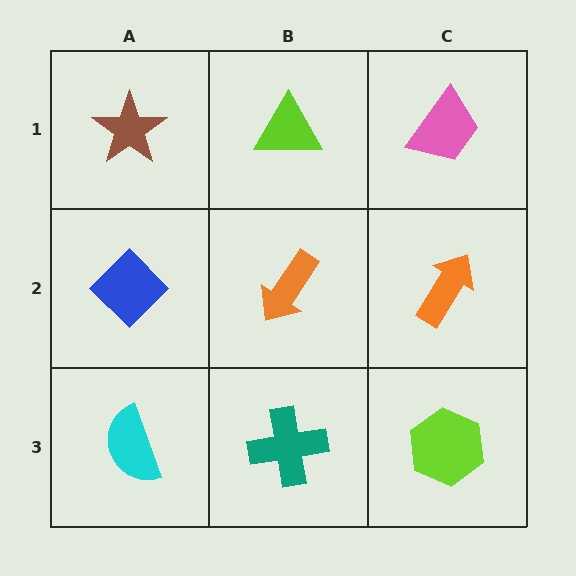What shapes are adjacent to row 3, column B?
An orange arrow (row 2, column B), a cyan semicircle (row 3, column A), a lime hexagon (row 3, column C).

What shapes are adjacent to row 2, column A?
A brown star (row 1, column A), a cyan semicircle (row 3, column A), an orange arrow (row 2, column B).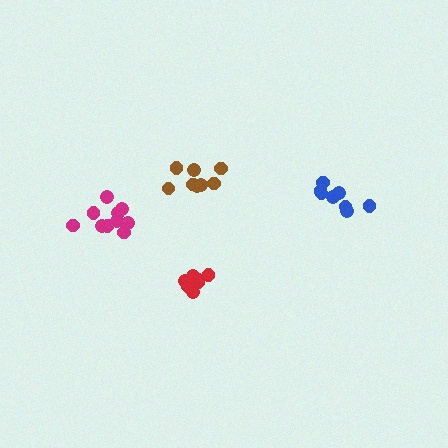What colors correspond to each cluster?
The clusters are colored: brown, blue, magenta, red.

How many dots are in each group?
Group 1: 8 dots, Group 2: 8 dots, Group 3: 10 dots, Group 4: 9 dots (35 total).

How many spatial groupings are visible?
There are 4 spatial groupings.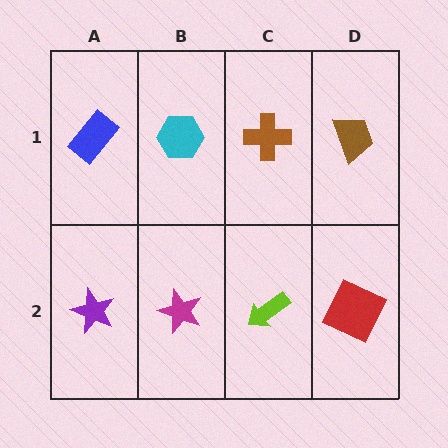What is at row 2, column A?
A purple star.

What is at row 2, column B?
A magenta star.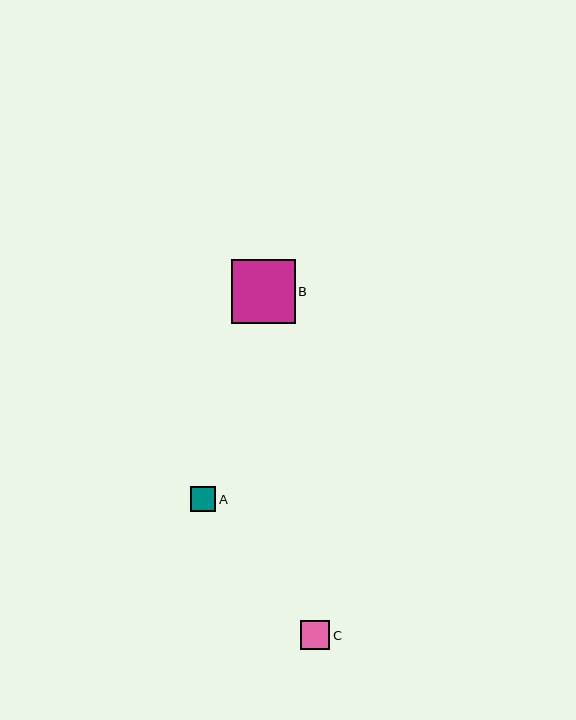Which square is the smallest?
Square A is the smallest with a size of approximately 25 pixels.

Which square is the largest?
Square B is the largest with a size of approximately 64 pixels.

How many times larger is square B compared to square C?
Square B is approximately 2.2 times the size of square C.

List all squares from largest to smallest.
From largest to smallest: B, C, A.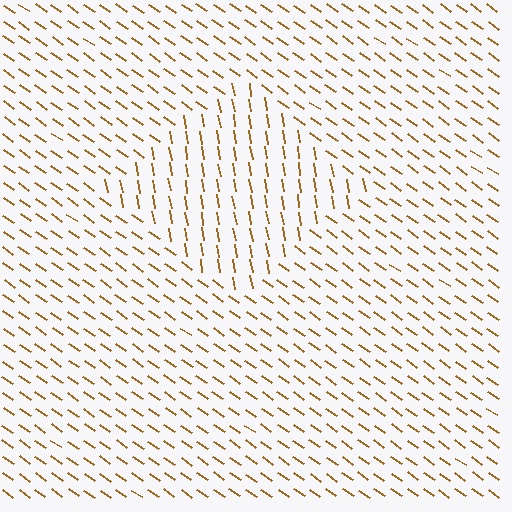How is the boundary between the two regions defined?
The boundary is defined purely by a change in line orientation (approximately 45 degrees difference). All lines are the same color and thickness.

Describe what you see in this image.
The image is filled with small brown line segments. A diamond region in the image has lines oriented differently from the surrounding lines, creating a visible texture boundary.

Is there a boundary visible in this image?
Yes, there is a texture boundary formed by a change in line orientation.